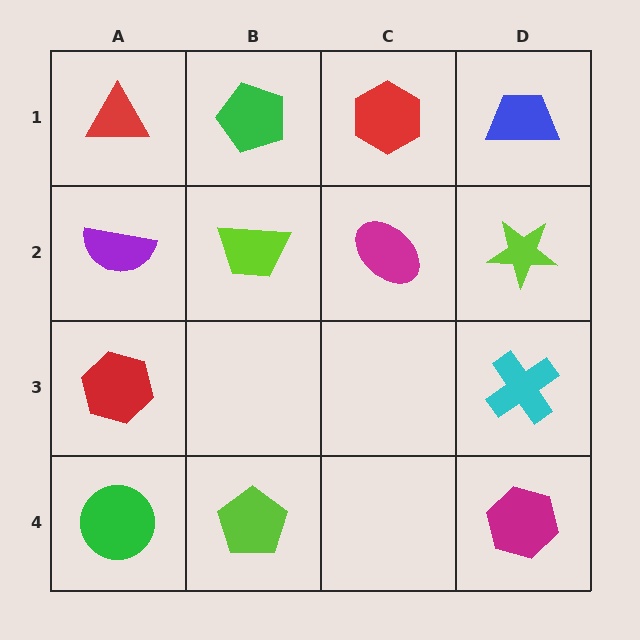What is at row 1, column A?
A red triangle.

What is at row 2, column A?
A purple semicircle.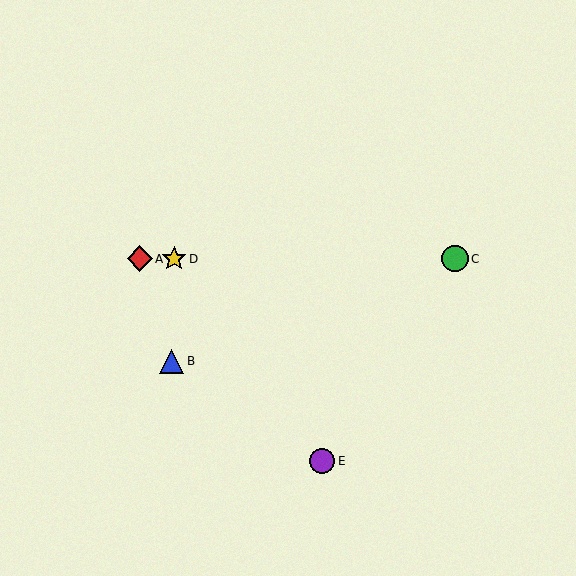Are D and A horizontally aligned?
Yes, both are at y≈259.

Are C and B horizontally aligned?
No, C is at y≈259 and B is at y≈361.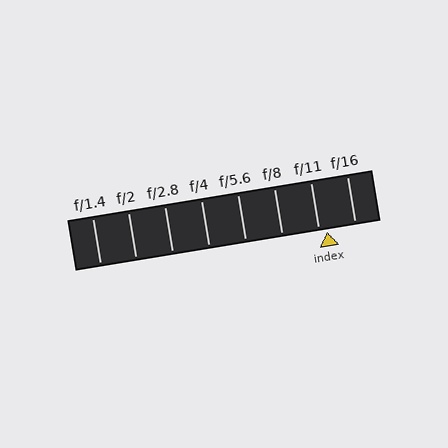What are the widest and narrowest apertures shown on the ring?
The widest aperture shown is f/1.4 and the narrowest is f/16.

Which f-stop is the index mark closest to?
The index mark is closest to f/11.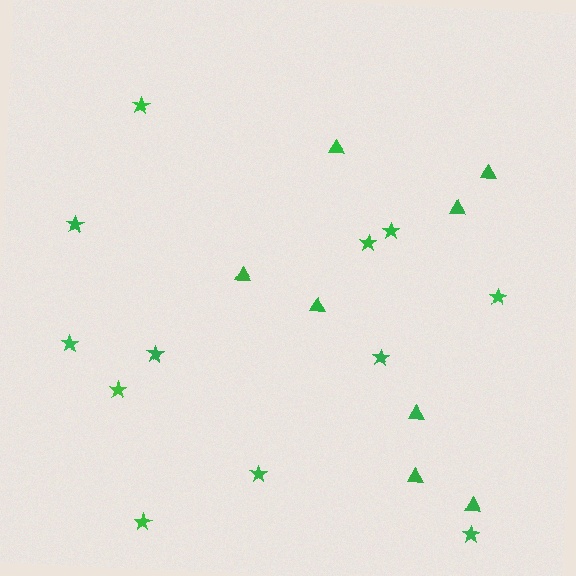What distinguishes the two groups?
There are 2 groups: one group of triangles (8) and one group of stars (12).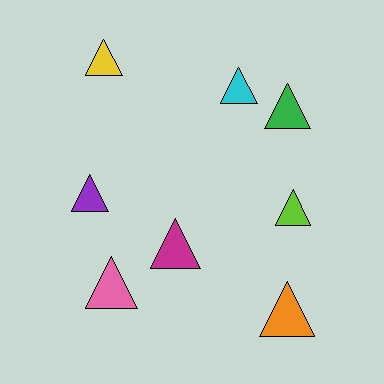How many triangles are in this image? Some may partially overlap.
There are 8 triangles.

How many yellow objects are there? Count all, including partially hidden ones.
There is 1 yellow object.